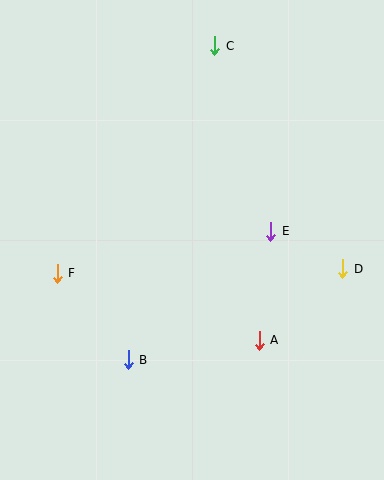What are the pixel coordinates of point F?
Point F is at (57, 273).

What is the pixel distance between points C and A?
The distance between C and A is 298 pixels.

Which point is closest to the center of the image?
Point E at (271, 231) is closest to the center.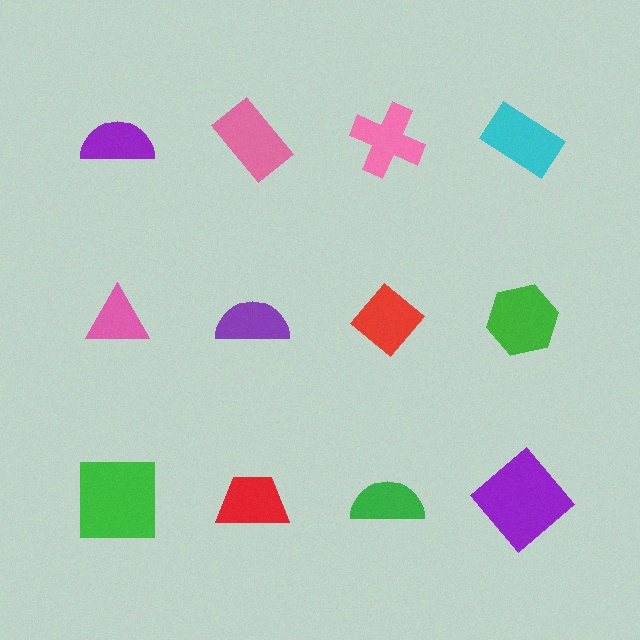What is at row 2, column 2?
A purple semicircle.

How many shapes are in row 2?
4 shapes.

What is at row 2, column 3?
A red diamond.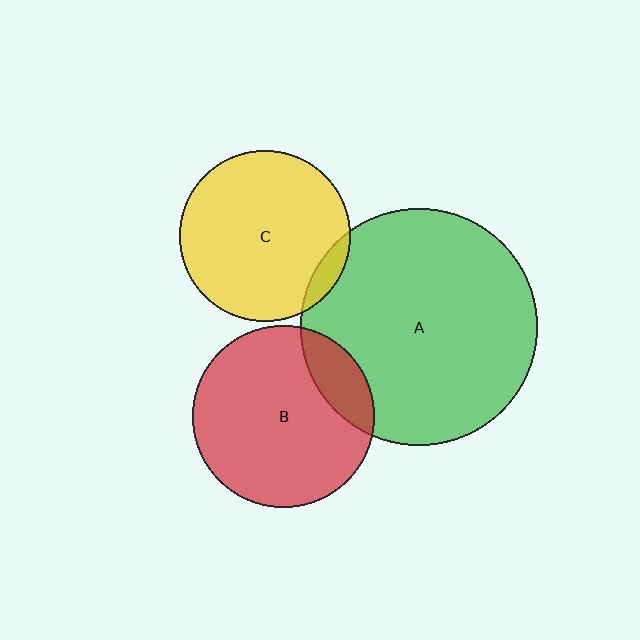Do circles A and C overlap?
Yes.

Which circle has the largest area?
Circle A (green).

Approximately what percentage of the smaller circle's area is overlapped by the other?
Approximately 5%.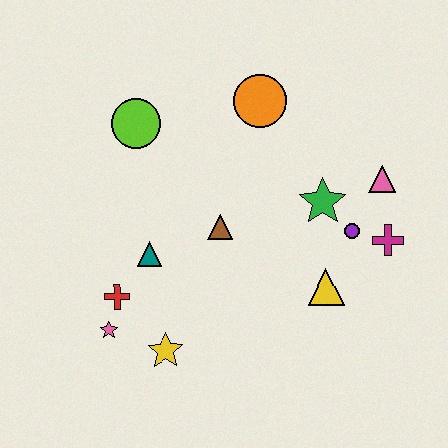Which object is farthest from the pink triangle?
The pink star is farthest from the pink triangle.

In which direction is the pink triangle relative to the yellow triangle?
The pink triangle is above the yellow triangle.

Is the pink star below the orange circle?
Yes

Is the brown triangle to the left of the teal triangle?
No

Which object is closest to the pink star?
The red cross is closest to the pink star.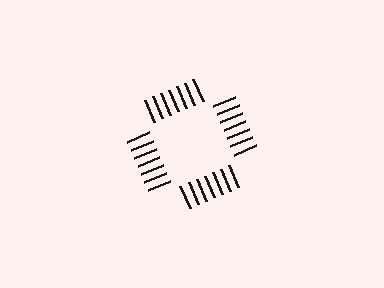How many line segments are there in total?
28 — 7 along each of the 4 edges.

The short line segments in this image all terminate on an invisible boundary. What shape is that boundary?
An illusory square — the line segments terminate on its edges but no continuous stroke is drawn.